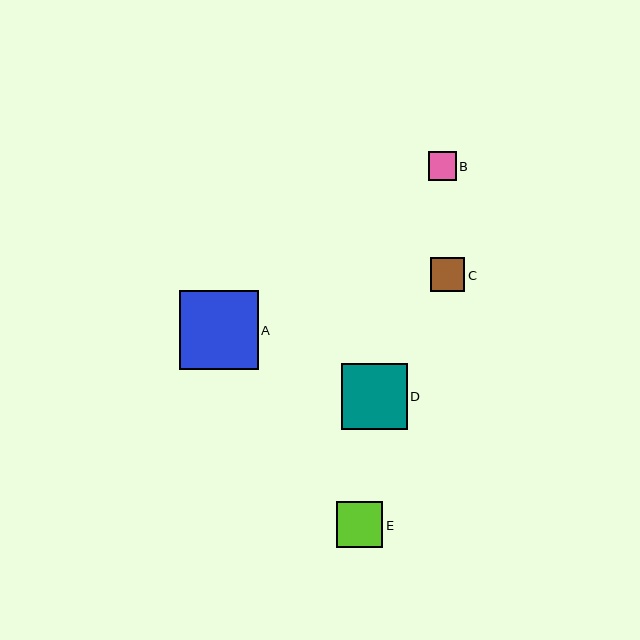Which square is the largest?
Square A is the largest with a size of approximately 79 pixels.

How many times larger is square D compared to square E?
Square D is approximately 1.4 times the size of square E.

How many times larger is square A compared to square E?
Square A is approximately 1.7 times the size of square E.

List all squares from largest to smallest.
From largest to smallest: A, D, E, C, B.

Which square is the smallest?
Square B is the smallest with a size of approximately 28 pixels.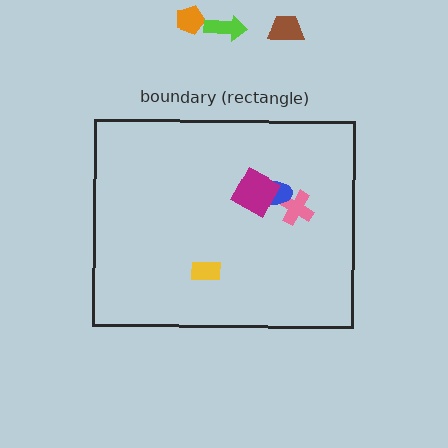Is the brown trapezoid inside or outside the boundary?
Outside.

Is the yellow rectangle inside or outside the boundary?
Inside.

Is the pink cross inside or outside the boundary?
Inside.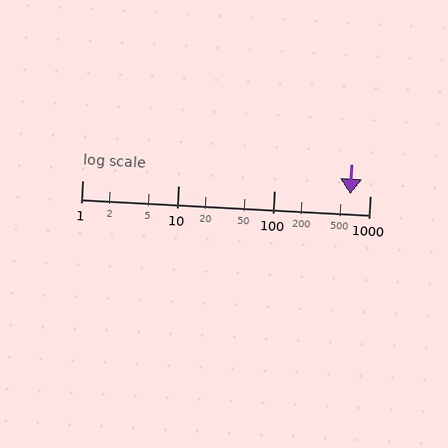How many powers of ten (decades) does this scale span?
The scale spans 3 decades, from 1 to 1000.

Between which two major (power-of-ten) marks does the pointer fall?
The pointer is between 100 and 1000.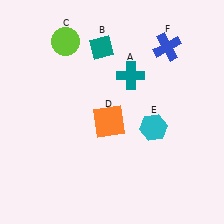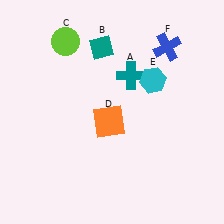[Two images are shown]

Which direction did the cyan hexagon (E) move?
The cyan hexagon (E) moved up.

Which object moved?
The cyan hexagon (E) moved up.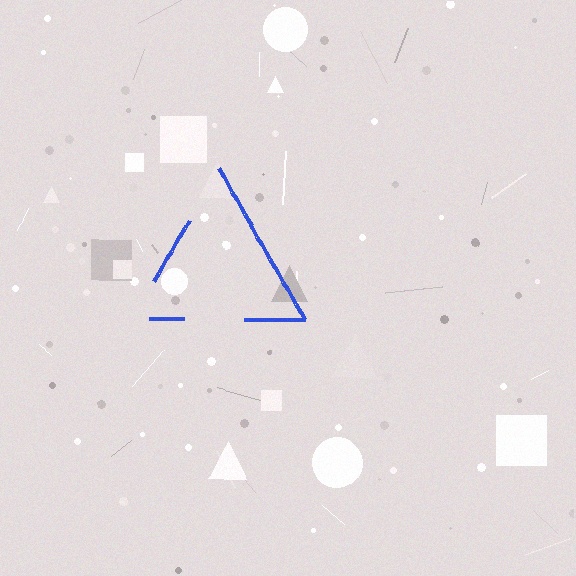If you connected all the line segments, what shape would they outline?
They would outline a triangle.